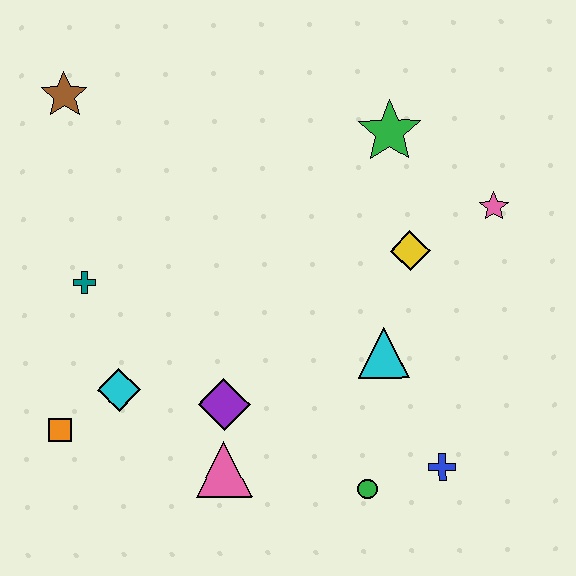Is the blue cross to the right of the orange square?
Yes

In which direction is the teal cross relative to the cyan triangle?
The teal cross is to the left of the cyan triangle.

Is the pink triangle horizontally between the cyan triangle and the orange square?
Yes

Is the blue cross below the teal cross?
Yes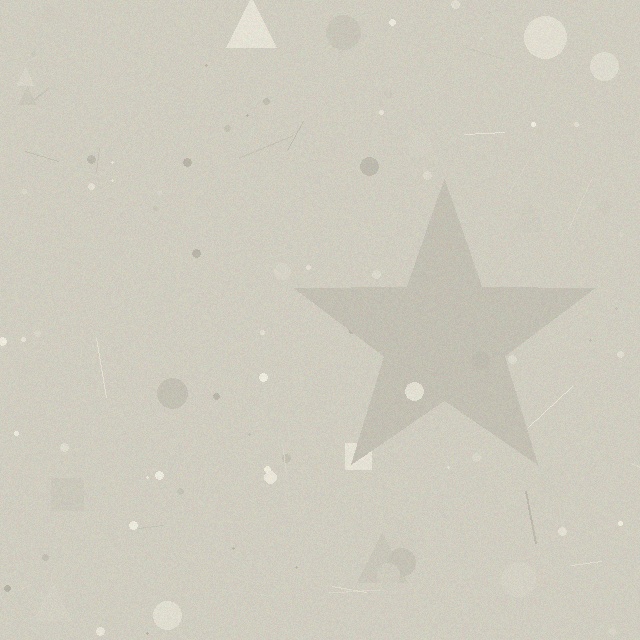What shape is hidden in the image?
A star is hidden in the image.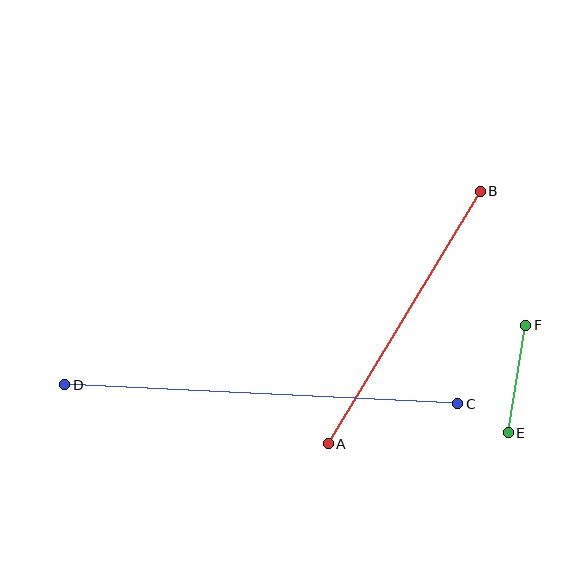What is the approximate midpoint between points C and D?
The midpoint is at approximately (261, 394) pixels.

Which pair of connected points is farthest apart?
Points C and D are farthest apart.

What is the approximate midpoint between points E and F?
The midpoint is at approximately (517, 379) pixels.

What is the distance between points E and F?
The distance is approximately 109 pixels.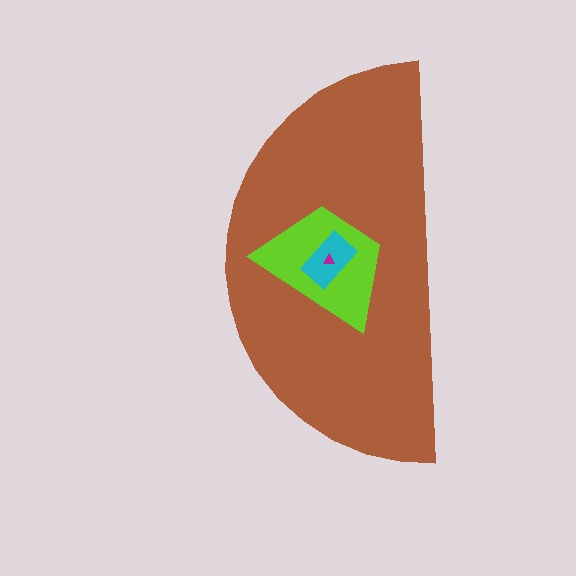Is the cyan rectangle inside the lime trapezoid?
Yes.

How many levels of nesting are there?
4.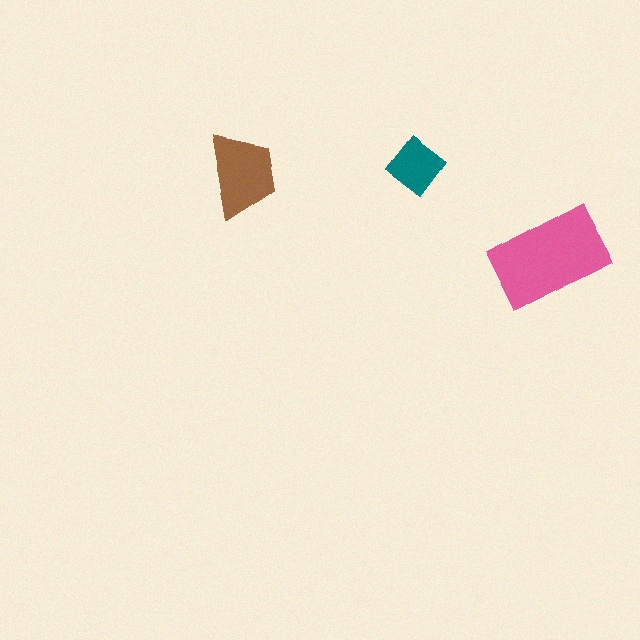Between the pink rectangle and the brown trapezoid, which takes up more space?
The pink rectangle.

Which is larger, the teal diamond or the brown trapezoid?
The brown trapezoid.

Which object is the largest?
The pink rectangle.